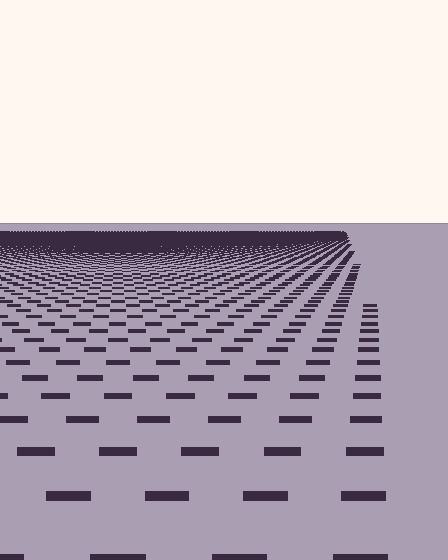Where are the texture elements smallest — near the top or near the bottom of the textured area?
Near the top.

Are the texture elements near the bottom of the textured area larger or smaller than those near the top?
Larger. Near the bottom, elements are closer to the viewer and appear at a bigger on-screen size.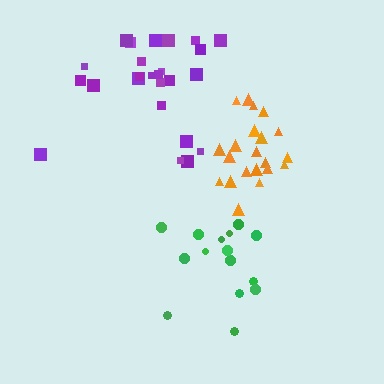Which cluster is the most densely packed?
Orange.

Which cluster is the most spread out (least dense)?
Purple.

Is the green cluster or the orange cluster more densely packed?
Orange.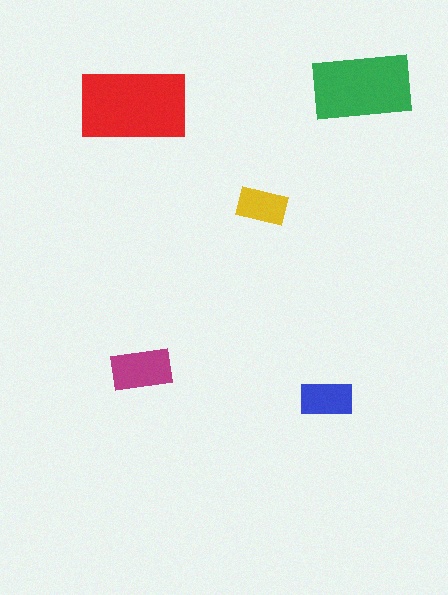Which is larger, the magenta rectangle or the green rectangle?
The green one.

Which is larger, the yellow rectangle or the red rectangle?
The red one.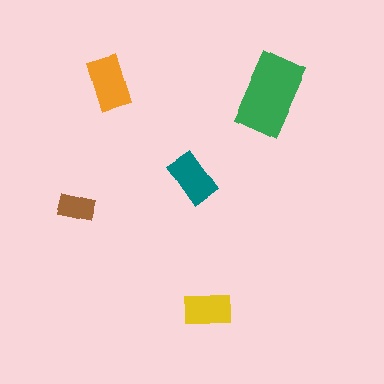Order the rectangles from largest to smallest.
the green one, the orange one, the teal one, the yellow one, the brown one.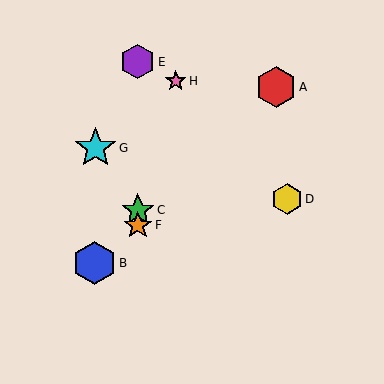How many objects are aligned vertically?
3 objects (C, E, F) are aligned vertically.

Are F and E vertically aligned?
Yes, both are at x≈138.